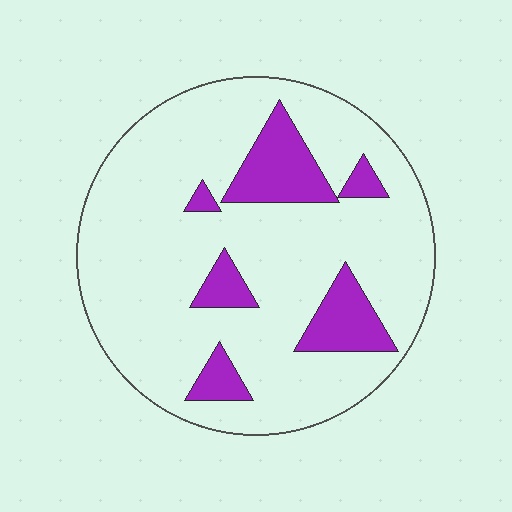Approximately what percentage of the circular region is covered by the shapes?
Approximately 15%.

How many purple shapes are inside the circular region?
6.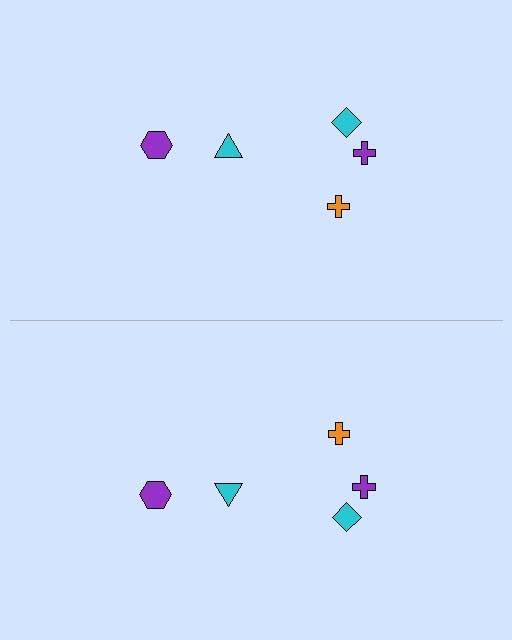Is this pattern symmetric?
Yes, this pattern has bilateral (reflection) symmetry.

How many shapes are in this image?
There are 10 shapes in this image.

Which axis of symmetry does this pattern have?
The pattern has a horizontal axis of symmetry running through the center of the image.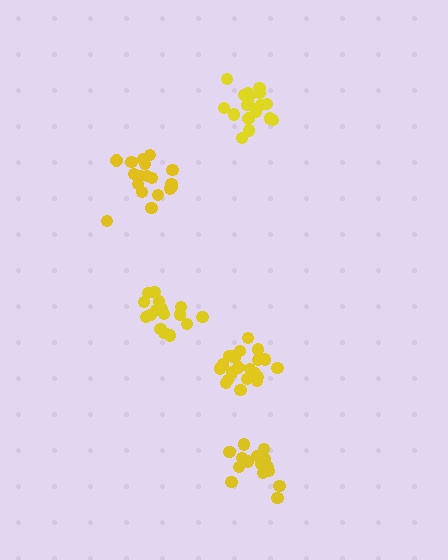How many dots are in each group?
Group 1: 21 dots, Group 2: 16 dots, Group 3: 18 dots, Group 4: 19 dots, Group 5: 15 dots (89 total).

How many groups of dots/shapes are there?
There are 5 groups.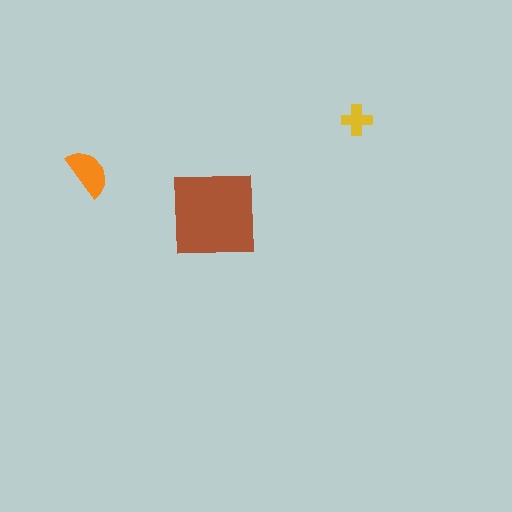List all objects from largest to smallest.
The brown square, the orange semicircle, the yellow cross.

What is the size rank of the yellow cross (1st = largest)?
3rd.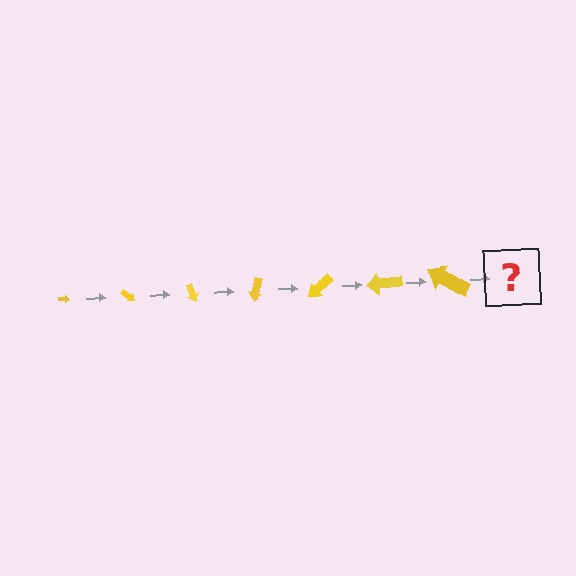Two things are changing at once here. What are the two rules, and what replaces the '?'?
The two rules are that the arrow grows larger each step and it rotates 35 degrees each step. The '?' should be an arrow, larger than the previous one and rotated 245 degrees from the start.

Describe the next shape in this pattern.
It should be an arrow, larger than the previous one and rotated 245 degrees from the start.